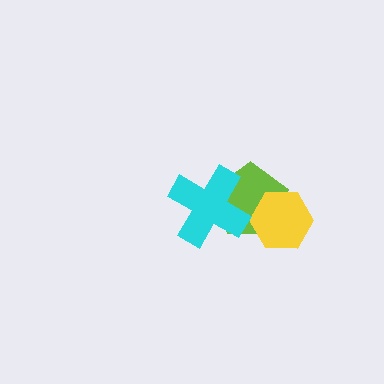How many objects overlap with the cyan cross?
1 object overlaps with the cyan cross.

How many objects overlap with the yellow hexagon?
1 object overlaps with the yellow hexagon.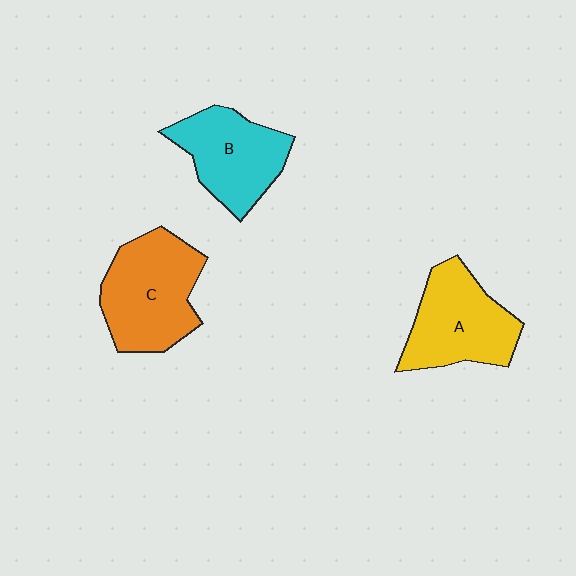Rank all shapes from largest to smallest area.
From largest to smallest: C (orange), A (yellow), B (cyan).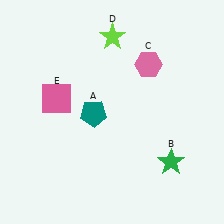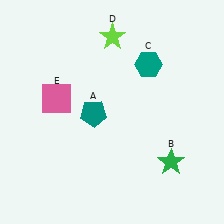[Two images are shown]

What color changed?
The hexagon (C) changed from pink in Image 1 to teal in Image 2.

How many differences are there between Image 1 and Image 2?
There is 1 difference between the two images.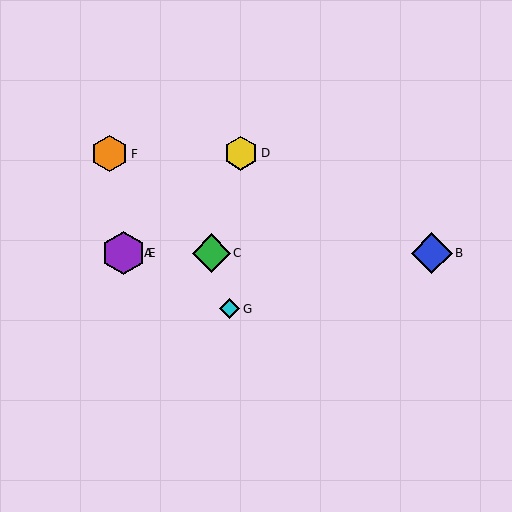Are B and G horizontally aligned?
No, B is at y≈253 and G is at y≈309.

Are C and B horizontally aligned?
Yes, both are at y≈253.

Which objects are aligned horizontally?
Objects A, B, C, E are aligned horizontally.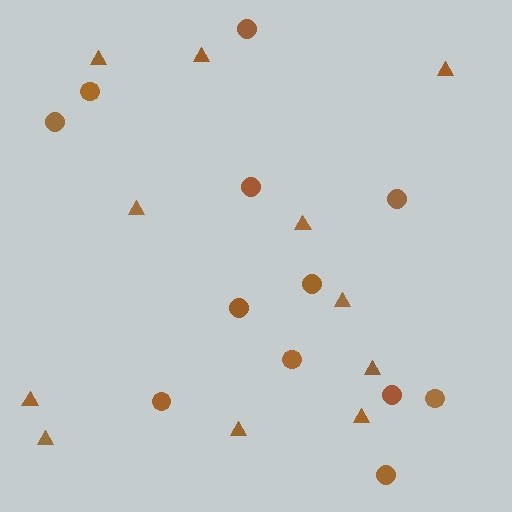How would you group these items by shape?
There are 2 groups: one group of circles (12) and one group of triangles (11).